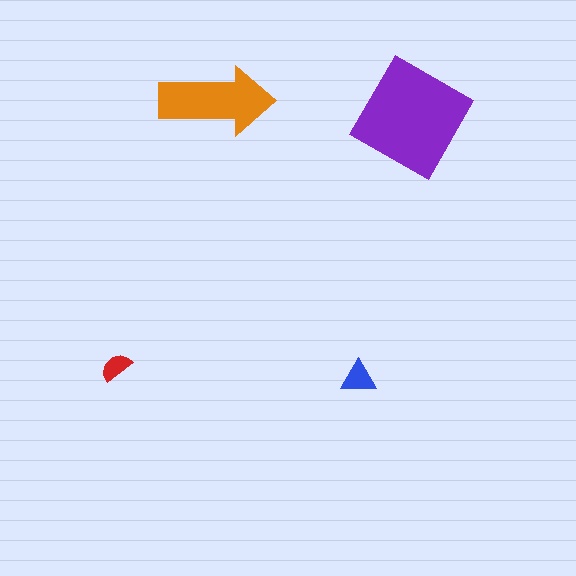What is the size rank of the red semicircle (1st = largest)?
4th.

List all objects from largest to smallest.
The purple diamond, the orange arrow, the blue triangle, the red semicircle.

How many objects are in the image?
There are 4 objects in the image.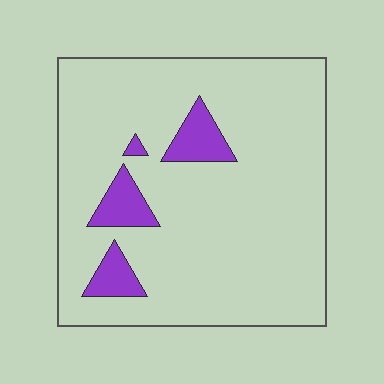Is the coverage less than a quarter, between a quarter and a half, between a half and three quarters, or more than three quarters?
Less than a quarter.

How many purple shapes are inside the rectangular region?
4.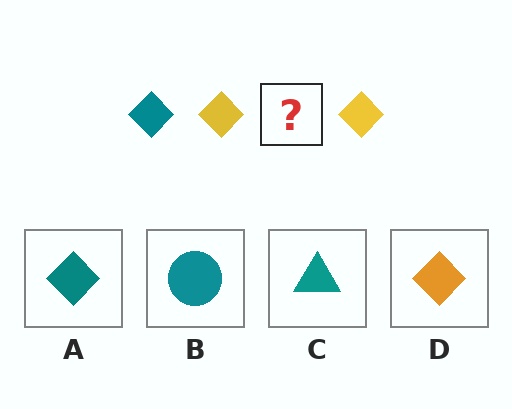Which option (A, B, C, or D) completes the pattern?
A.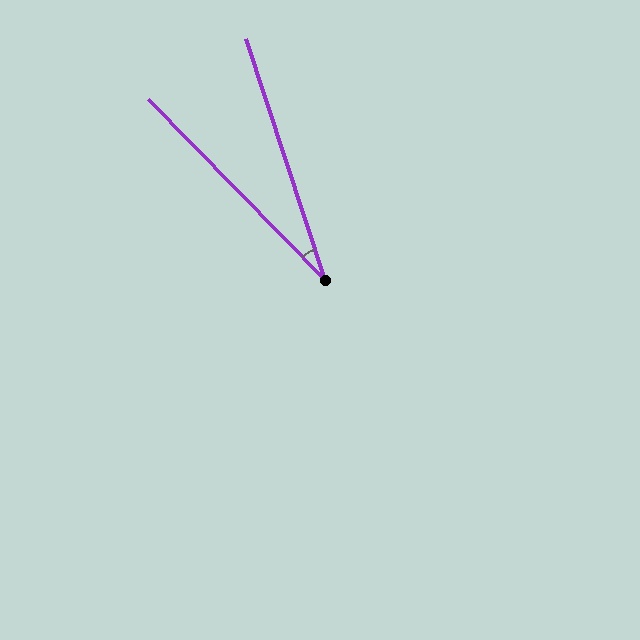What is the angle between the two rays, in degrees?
Approximately 26 degrees.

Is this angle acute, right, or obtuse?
It is acute.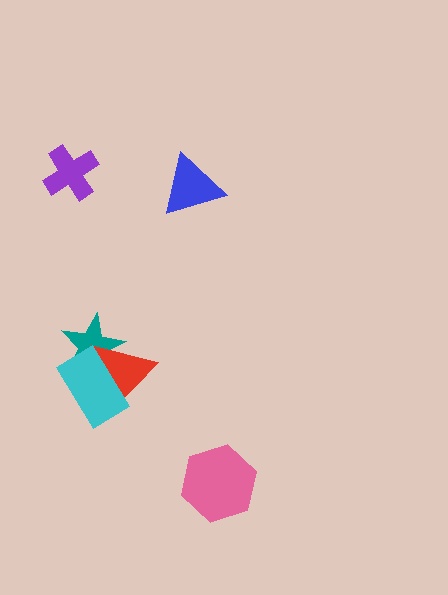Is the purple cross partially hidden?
No, no other shape covers it.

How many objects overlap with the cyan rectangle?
2 objects overlap with the cyan rectangle.